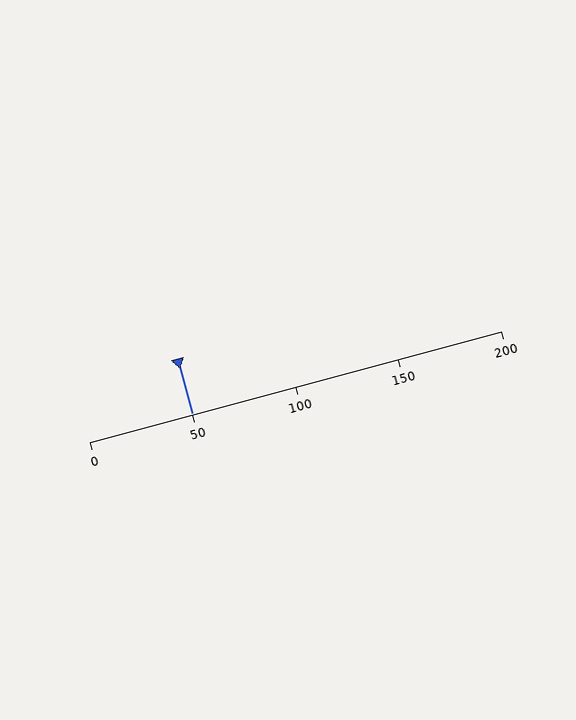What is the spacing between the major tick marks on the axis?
The major ticks are spaced 50 apart.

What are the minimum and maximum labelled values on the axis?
The axis runs from 0 to 200.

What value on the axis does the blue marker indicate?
The marker indicates approximately 50.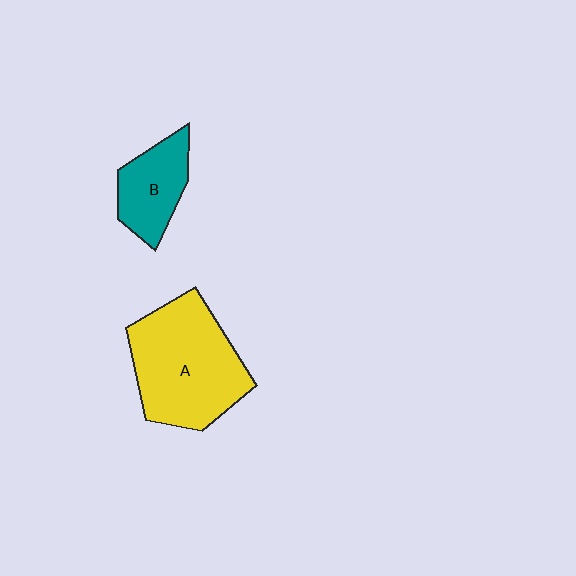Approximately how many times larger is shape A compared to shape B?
Approximately 2.1 times.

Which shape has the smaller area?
Shape B (teal).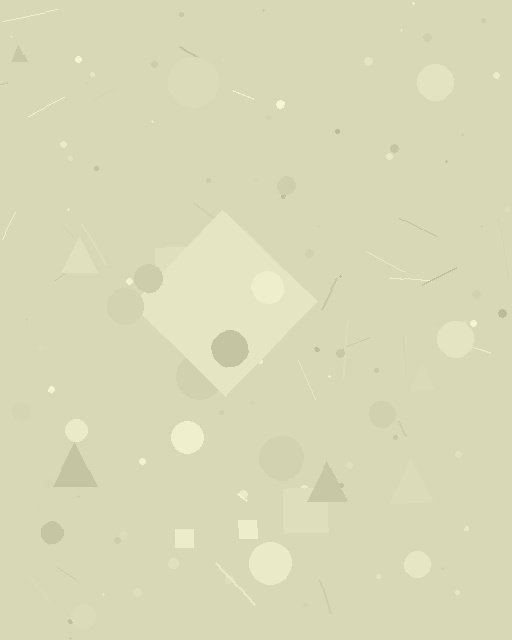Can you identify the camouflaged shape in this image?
The camouflaged shape is a diamond.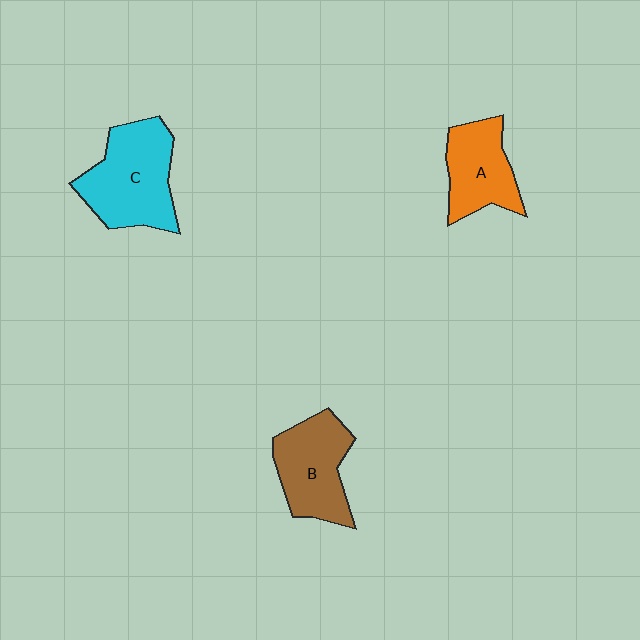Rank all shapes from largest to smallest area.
From largest to smallest: C (cyan), B (brown), A (orange).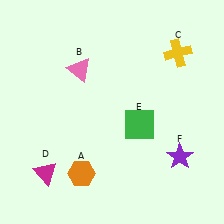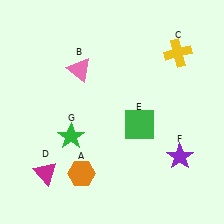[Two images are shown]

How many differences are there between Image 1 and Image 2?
There is 1 difference between the two images.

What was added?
A green star (G) was added in Image 2.